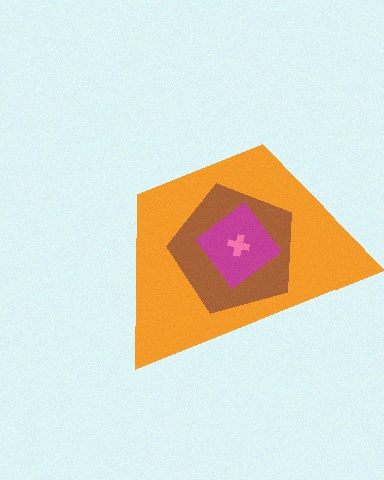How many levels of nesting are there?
4.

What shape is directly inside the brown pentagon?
The magenta diamond.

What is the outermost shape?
The orange trapezoid.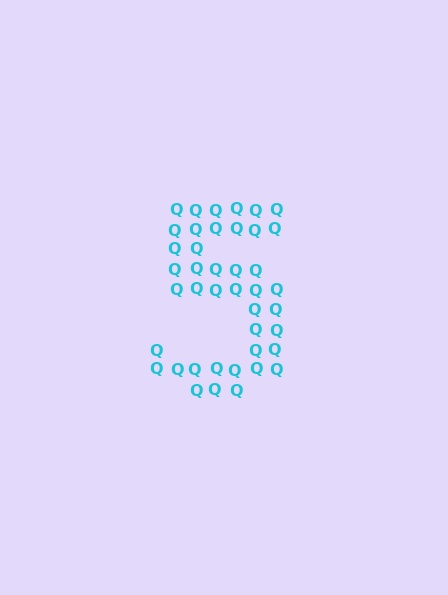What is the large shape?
The large shape is the digit 5.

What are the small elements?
The small elements are letter Q's.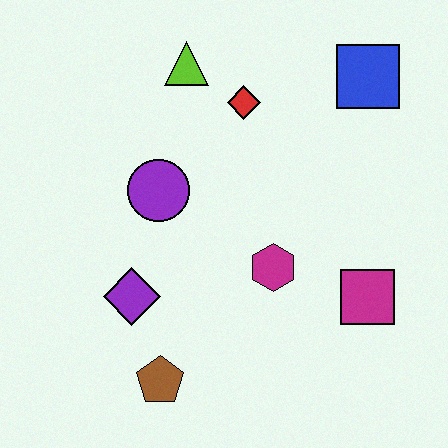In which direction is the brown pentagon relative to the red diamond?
The brown pentagon is below the red diamond.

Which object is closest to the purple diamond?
The brown pentagon is closest to the purple diamond.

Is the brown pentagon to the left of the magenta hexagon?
Yes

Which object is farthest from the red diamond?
The brown pentagon is farthest from the red diamond.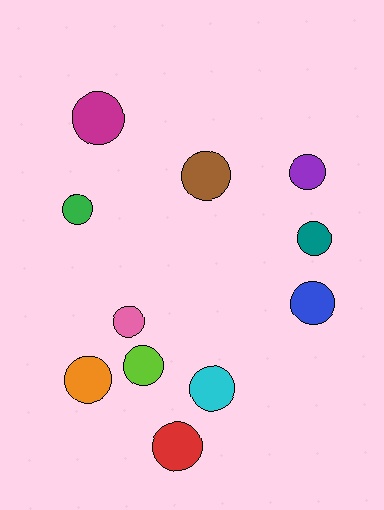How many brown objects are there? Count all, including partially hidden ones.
There is 1 brown object.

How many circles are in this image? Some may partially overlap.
There are 11 circles.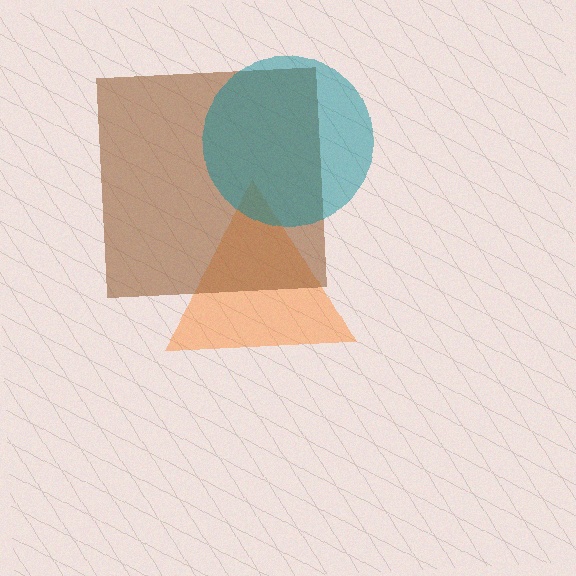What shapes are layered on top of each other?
The layered shapes are: an orange triangle, a brown square, a teal circle.